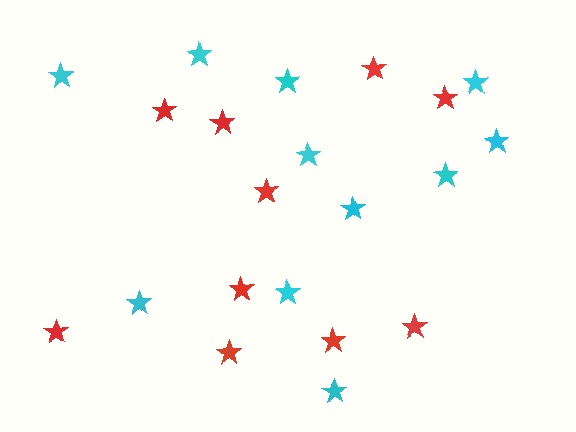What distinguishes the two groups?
There are 2 groups: one group of cyan stars (11) and one group of red stars (10).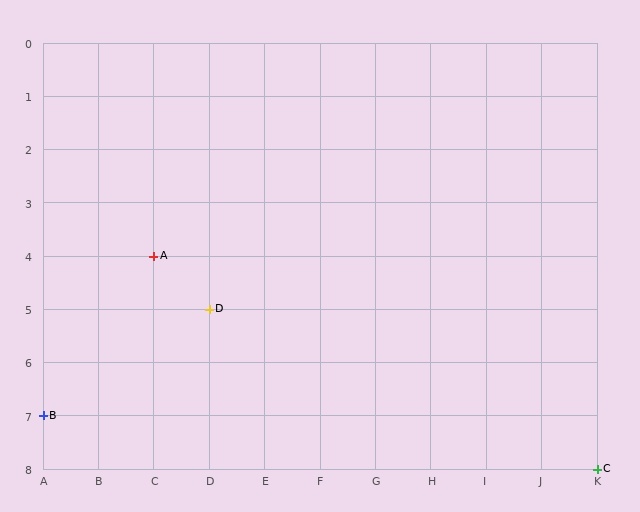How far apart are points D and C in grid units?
Points D and C are 7 columns and 3 rows apart (about 7.6 grid units diagonally).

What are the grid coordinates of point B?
Point B is at grid coordinates (A, 7).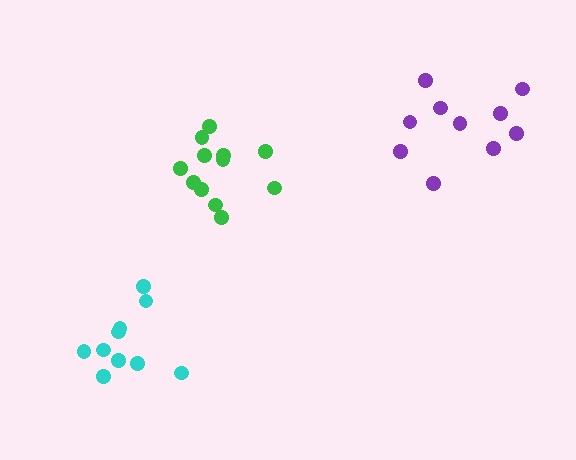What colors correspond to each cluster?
The clusters are colored: green, purple, cyan.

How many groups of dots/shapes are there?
There are 3 groups.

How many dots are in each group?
Group 1: 12 dots, Group 2: 10 dots, Group 3: 10 dots (32 total).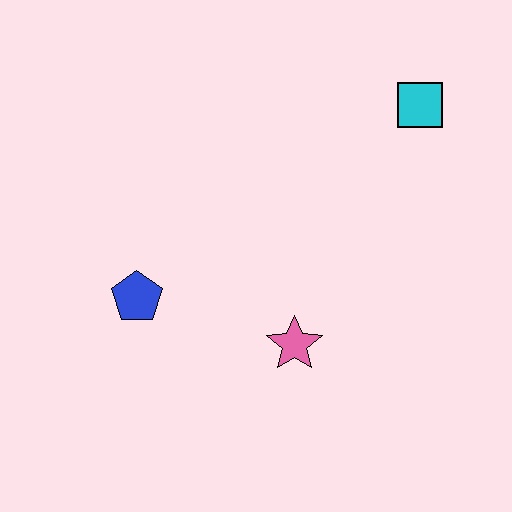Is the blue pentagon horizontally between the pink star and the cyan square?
No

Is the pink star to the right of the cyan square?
No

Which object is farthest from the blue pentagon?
The cyan square is farthest from the blue pentagon.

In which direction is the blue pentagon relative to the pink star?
The blue pentagon is to the left of the pink star.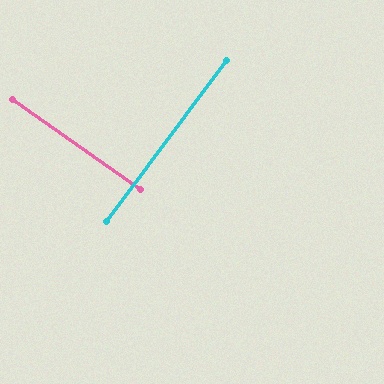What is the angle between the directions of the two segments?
Approximately 88 degrees.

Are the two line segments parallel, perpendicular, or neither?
Perpendicular — they meet at approximately 88°.